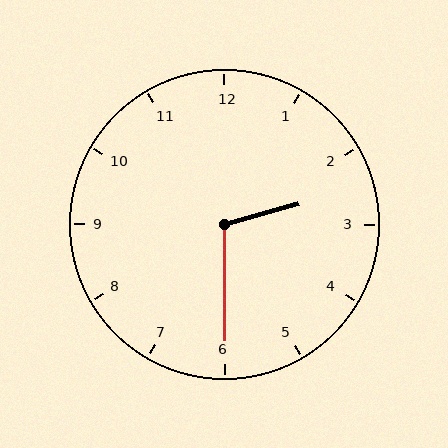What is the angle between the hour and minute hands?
Approximately 105 degrees.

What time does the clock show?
2:30.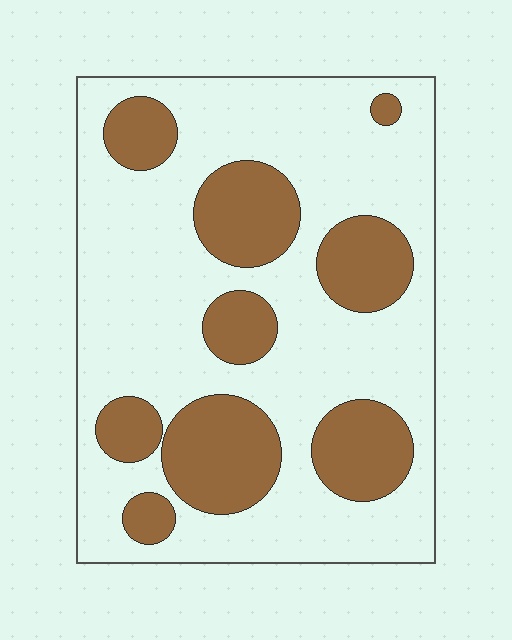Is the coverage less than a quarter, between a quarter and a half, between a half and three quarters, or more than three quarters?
Between a quarter and a half.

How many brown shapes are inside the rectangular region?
9.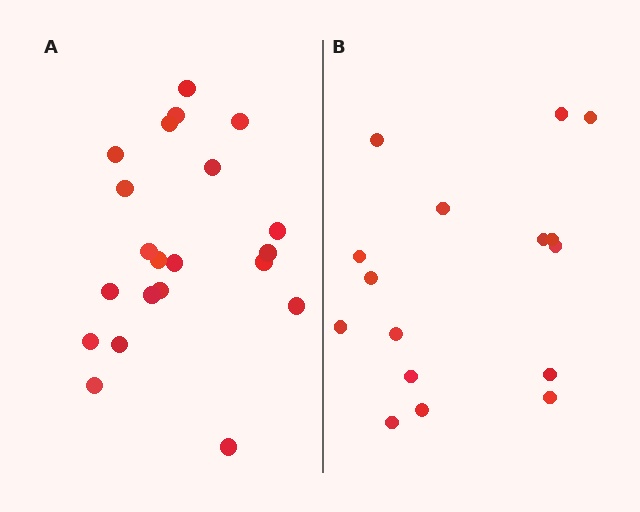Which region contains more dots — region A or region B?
Region A (the left region) has more dots.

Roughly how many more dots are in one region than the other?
Region A has about 5 more dots than region B.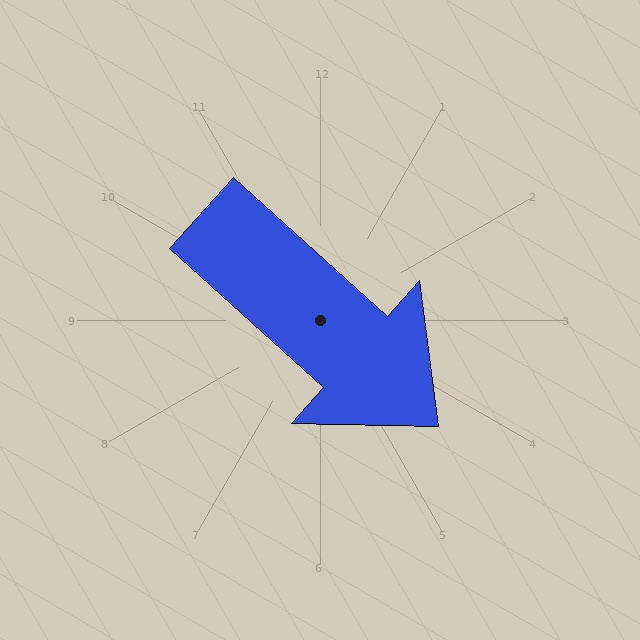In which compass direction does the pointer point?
Southeast.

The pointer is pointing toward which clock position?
Roughly 4 o'clock.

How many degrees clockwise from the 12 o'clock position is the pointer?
Approximately 132 degrees.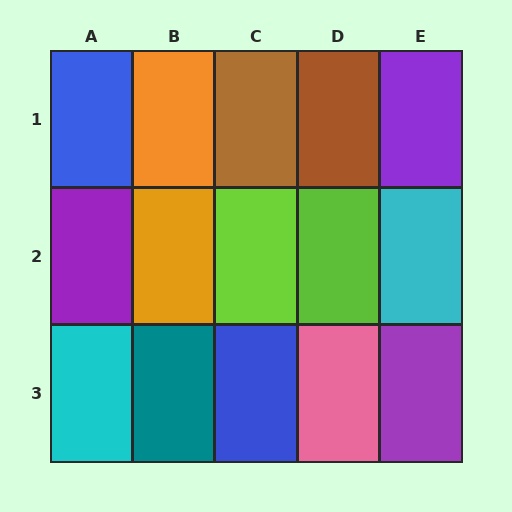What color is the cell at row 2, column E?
Cyan.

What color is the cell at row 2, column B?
Orange.